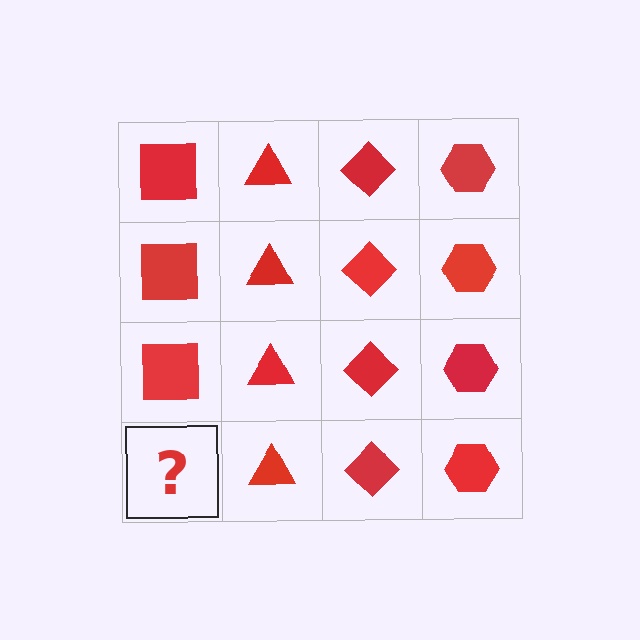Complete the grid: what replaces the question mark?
The question mark should be replaced with a red square.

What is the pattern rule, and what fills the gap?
The rule is that each column has a consistent shape. The gap should be filled with a red square.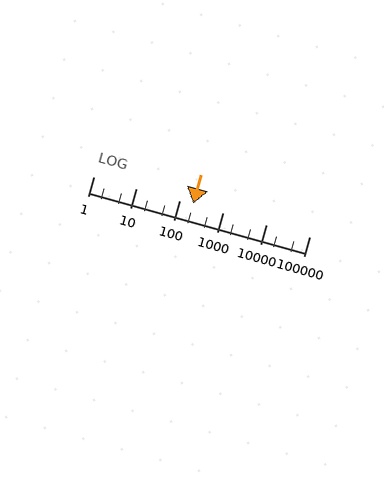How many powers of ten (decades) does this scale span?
The scale spans 5 decades, from 1 to 100000.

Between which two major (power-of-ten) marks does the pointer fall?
The pointer is between 100 and 1000.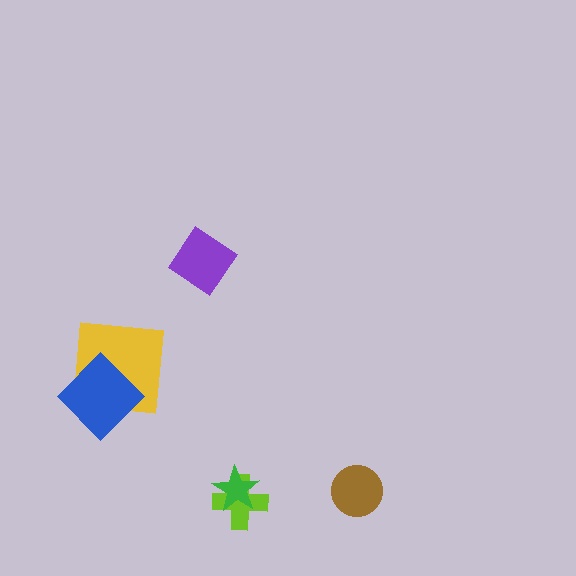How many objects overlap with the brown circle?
0 objects overlap with the brown circle.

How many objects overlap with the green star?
1 object overlaps with the green star.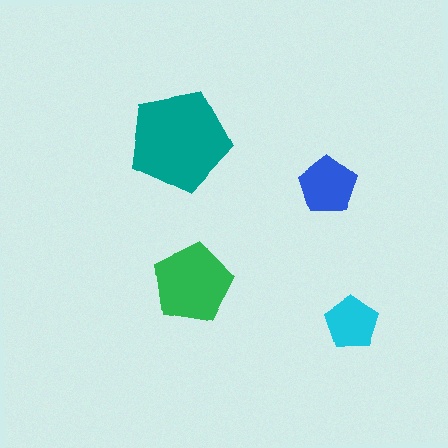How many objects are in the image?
There are 4 objects in the image.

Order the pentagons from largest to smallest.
the teal one, the green one, the blue one, the cyan one.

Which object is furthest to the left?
The teal pentagon is leftmost.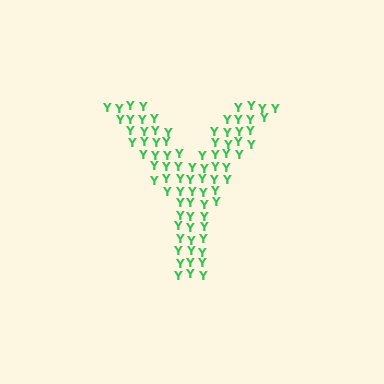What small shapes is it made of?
It is made of small letter Y's.